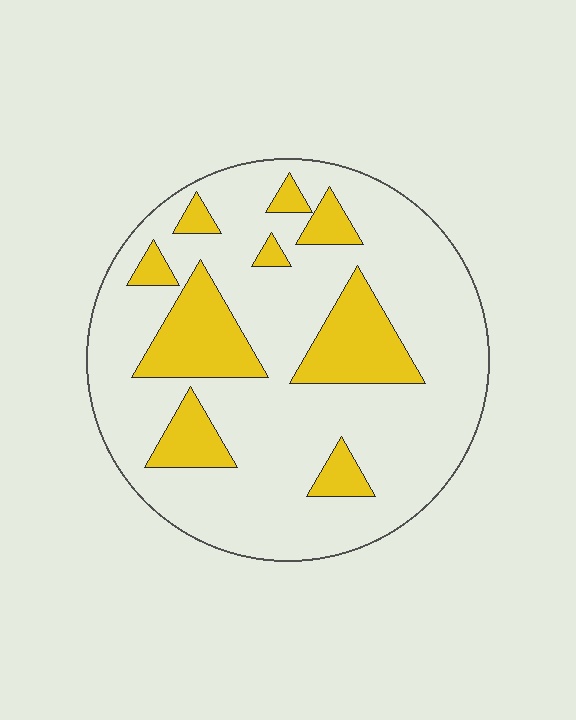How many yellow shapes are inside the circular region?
9.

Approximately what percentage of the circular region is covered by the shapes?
Approximately 20%.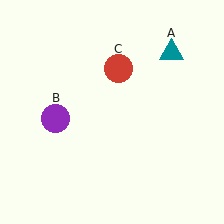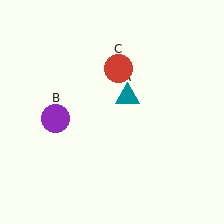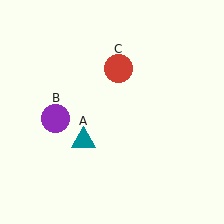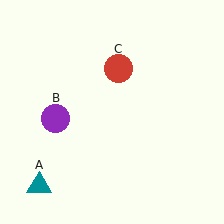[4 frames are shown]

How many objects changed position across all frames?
1 object changed position: teal triangle (object A).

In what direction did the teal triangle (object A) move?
The teal triangle (object A) moved down and to the left.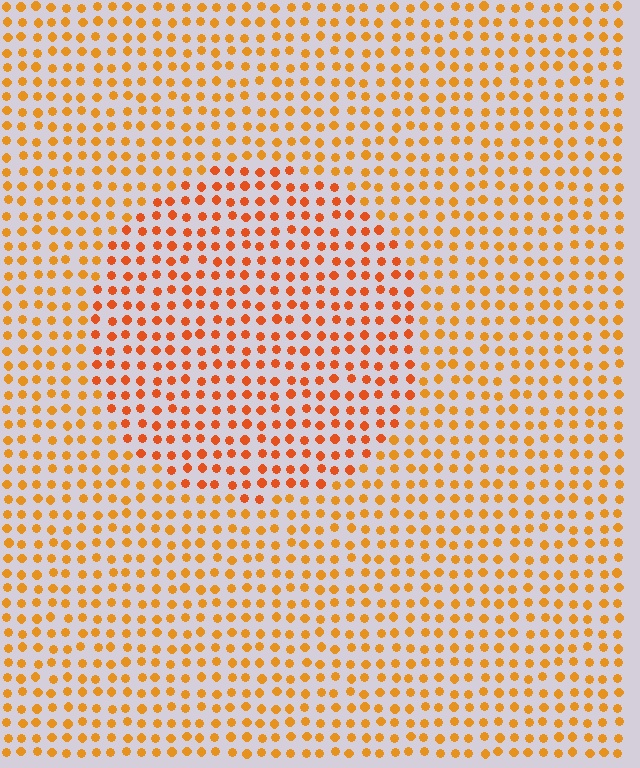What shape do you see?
I see a circle.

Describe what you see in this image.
The image is filled with small orange elements in a uniform arrangement. A circle-shaped region is visible where the elements are tinted to a slightly different hue, forming a subtle color boundary.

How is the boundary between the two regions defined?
The boundary is defined purely by a slight shift in hue (about 20 degrees). Spacing, size, and orientation are identical on both sides.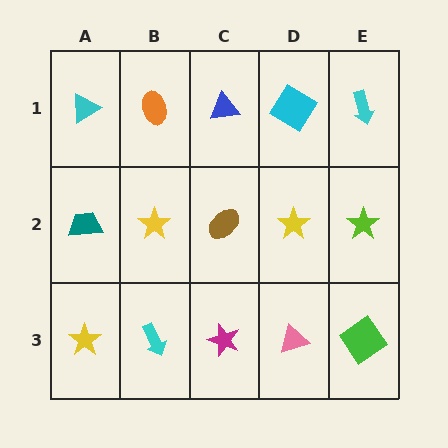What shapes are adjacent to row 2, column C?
A blue triangle (row 1, column C), a magenta star (row 3, column C), a yellow star (row 2, column B), a yellow star (row 2, column D).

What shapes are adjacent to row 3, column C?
A brown ellipse (row 2, column C), a cyan arrow (row 3, column B), a pink triangle (row 3, column D).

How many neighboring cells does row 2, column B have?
4.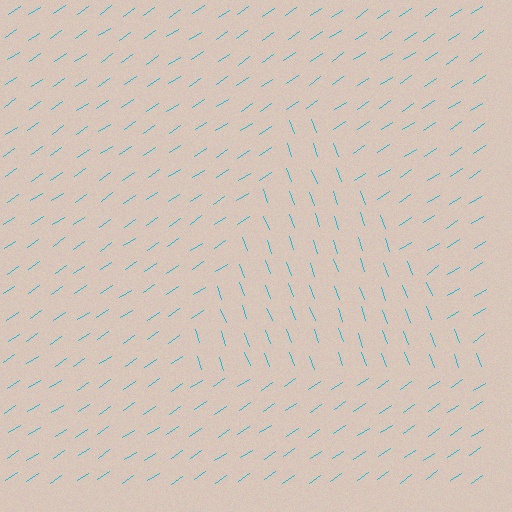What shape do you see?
I see a triangle.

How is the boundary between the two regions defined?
The boundary is defined purely by a change in line orientation (approximately 76 degrees difference). All lines are the same color and thickness.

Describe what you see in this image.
The image is filled with small cyan line segments. A triangle region in the image has lines oriented differently from the surrounding lines, creating a visible texture boundary.